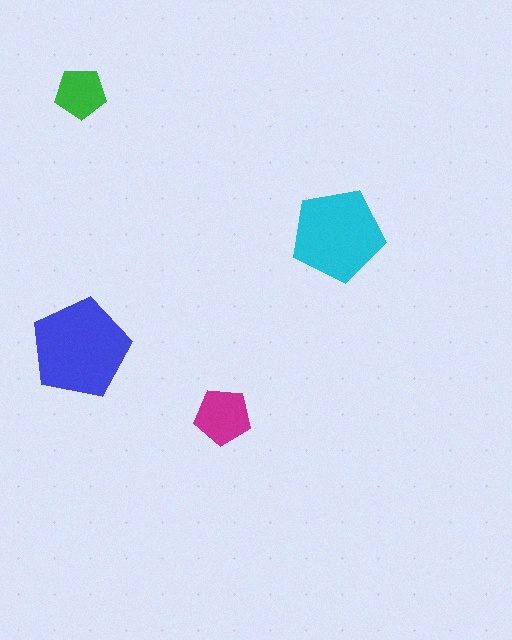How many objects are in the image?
There are 4 objects in the image.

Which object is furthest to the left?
The blue pentagon is leftmost.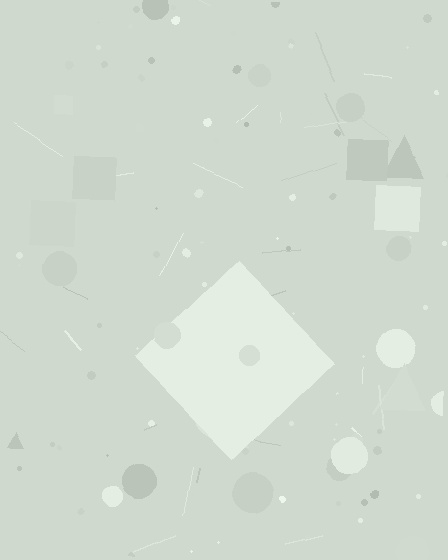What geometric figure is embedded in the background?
A diamond is embedded in the background.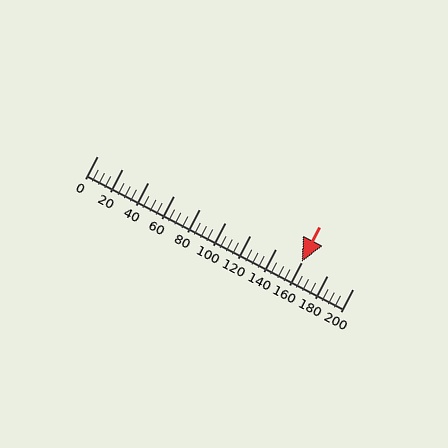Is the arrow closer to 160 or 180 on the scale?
The arrow is closer to 160.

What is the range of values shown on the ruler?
The ruler shows values from 0 to 200.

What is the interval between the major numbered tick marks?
The major tick marks are spaced 20 units apart.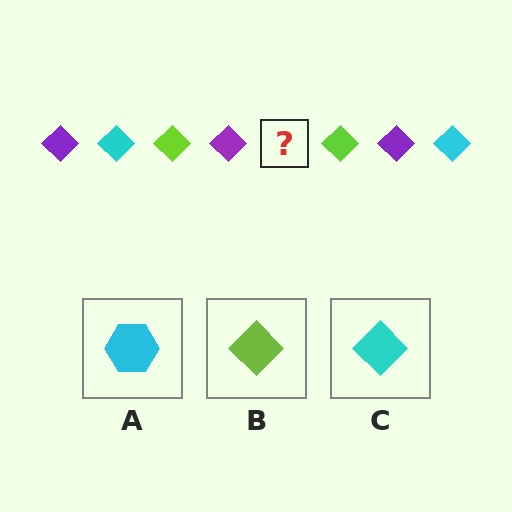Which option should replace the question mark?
Option C.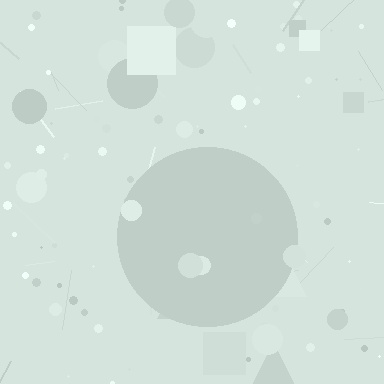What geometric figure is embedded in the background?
A circle is embedded in the background.